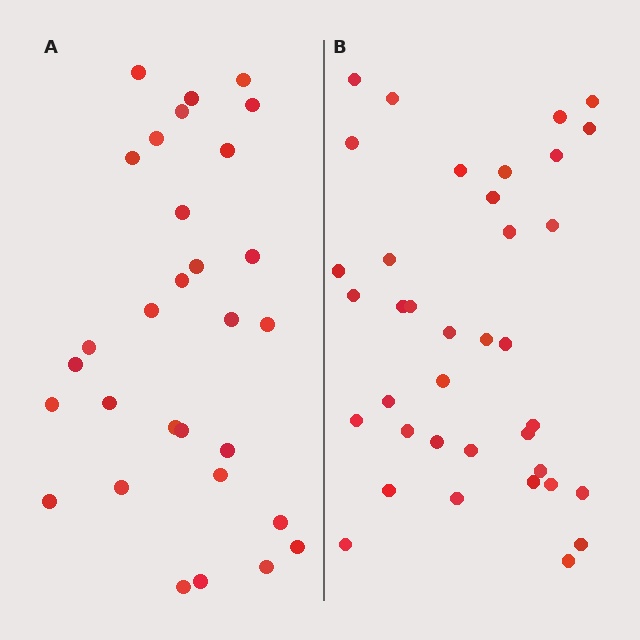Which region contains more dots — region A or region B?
Region B (the right region) has more dots.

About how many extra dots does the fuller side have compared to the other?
Region B has roughly 8 or so more dots than region A.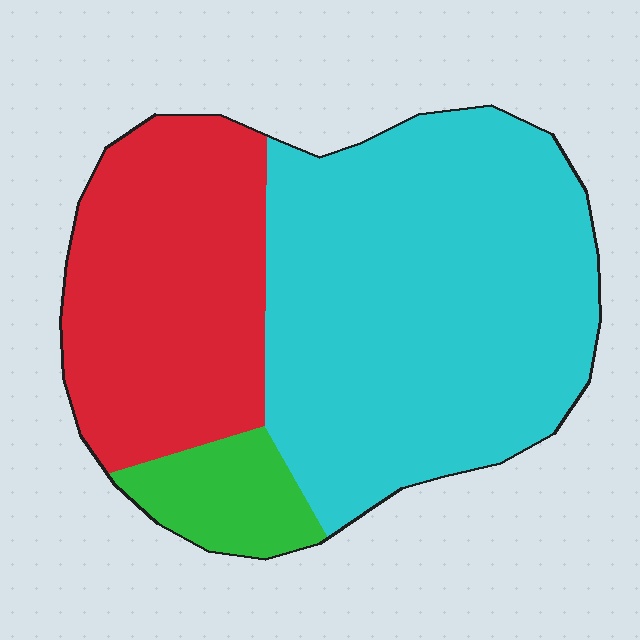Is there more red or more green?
Red.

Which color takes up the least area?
Green, at roughly 10%.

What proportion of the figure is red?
Red covers around 35% of the figure.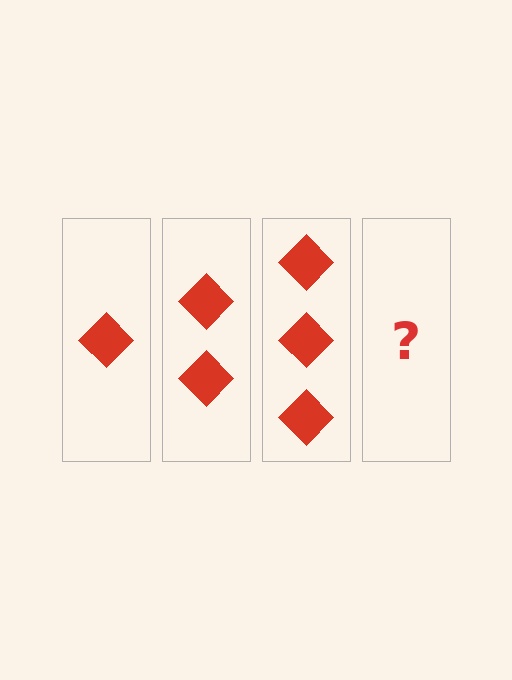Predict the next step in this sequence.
The next step is 4 diamonds.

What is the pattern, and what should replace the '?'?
The pattern is that each step adds one more diamond. The '?' should be 4 diamonds.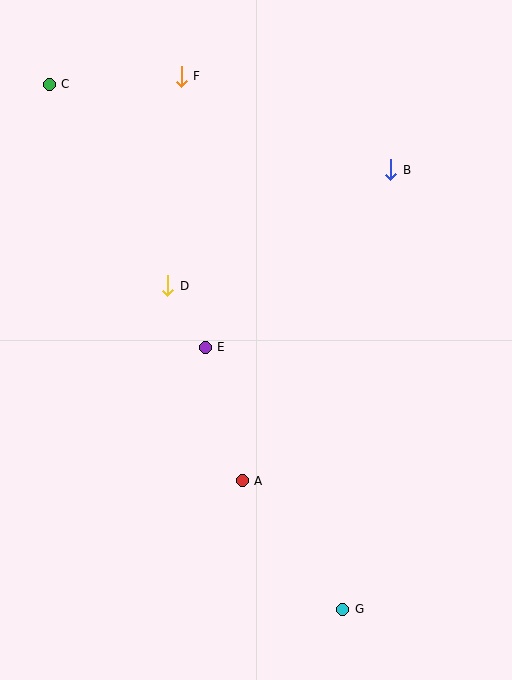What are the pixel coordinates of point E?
Point E is at (205, 347).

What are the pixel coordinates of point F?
Point F is at (181, 76).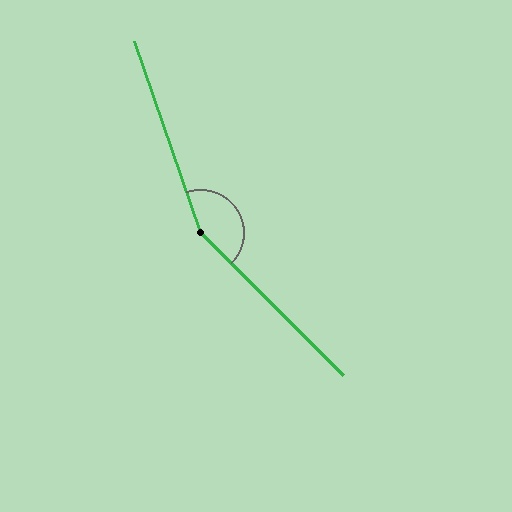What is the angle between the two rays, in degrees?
Approximately 154 degrees.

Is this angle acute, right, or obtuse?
It is obtuse.